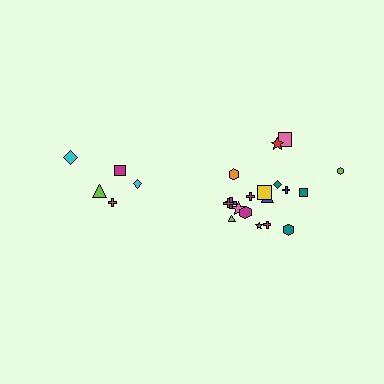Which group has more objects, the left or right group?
The right group.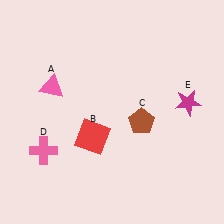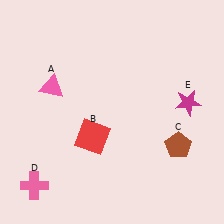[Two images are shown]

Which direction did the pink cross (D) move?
The pink cross (D) moved down.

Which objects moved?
The objects that moved are: the brown pentagon (C), the pink cross (D).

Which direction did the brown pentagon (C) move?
The brown pentagon (C) moved right.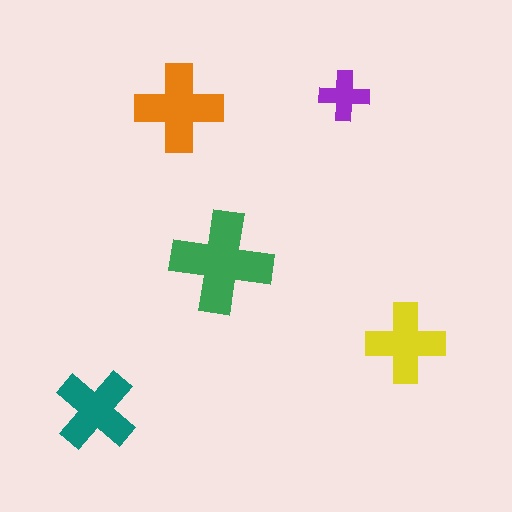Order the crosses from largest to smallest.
the green one, the orange one, the teal one, the yellow one, the purple one.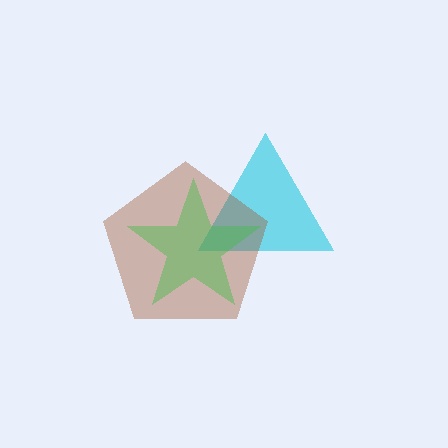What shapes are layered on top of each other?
The layered shapes are: a cyan triangle, a brown pentagon, a green star.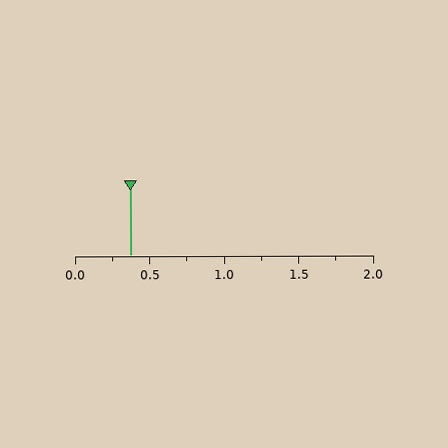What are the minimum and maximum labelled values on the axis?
The axis runs from 0.0 to 2.0.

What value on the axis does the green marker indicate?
The marker indicates approximately 0.38.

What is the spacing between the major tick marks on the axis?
The major ticks are spaced 0.5 apart.